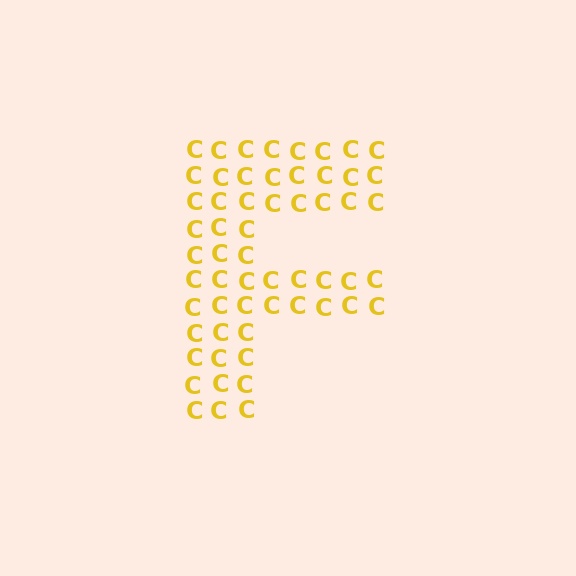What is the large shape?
The large shape is the letter F.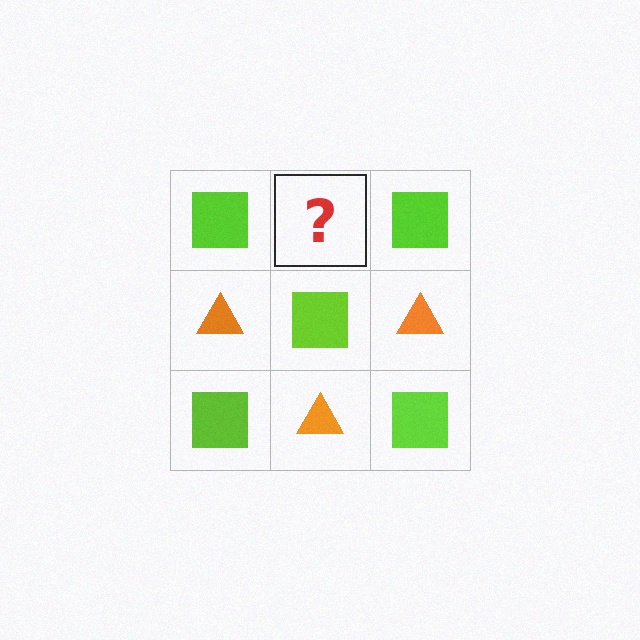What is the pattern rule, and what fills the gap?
The rule is that it alternates lime square and orange triangle in a checkerboard pattern. The gap should be filled with an orange triangle.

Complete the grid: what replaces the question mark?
The question mark should be replaced with an orange triangle.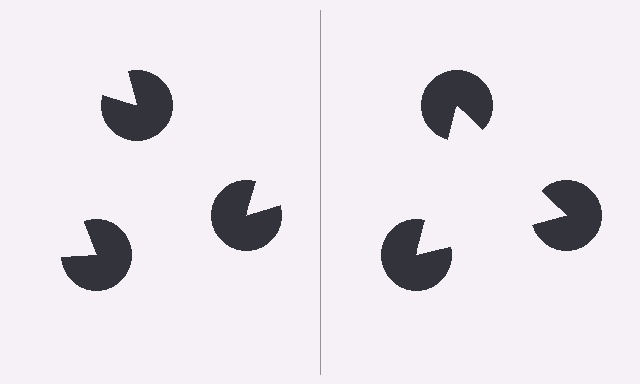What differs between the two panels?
The pac-man discs are positioned identically on both sides; only the wedge orientations differ. On the right they align to a triangle; on the left they are misaligned.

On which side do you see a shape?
An illusory triangle appears on the right side. On the left side the wedge cuts are rotated, so no coherent shape forms.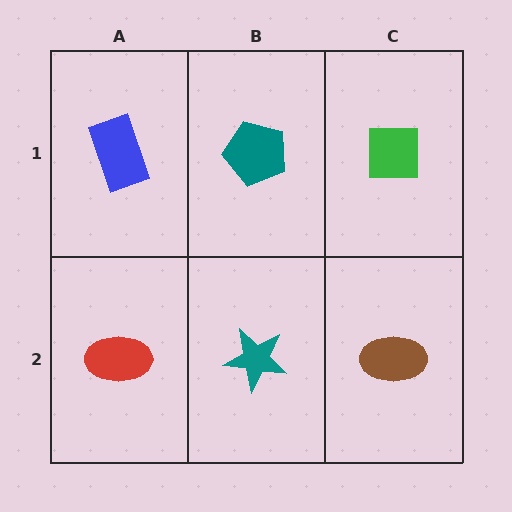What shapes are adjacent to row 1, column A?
A red ellipse (row 2, column A), a teal pentagon (row 1, column B).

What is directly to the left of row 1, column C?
A teal pentagon.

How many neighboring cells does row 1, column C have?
2.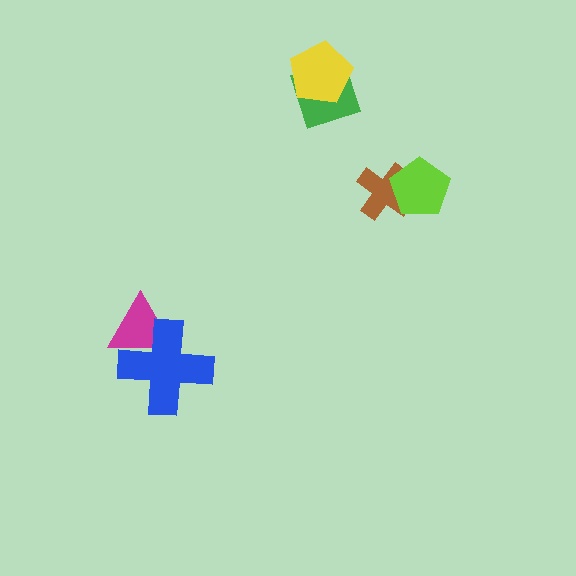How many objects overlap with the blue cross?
1 object overlaps with the blue cross.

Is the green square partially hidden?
Yes, it is partially covered by another shape.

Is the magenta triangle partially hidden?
Yes, it is partially covered by another shape.